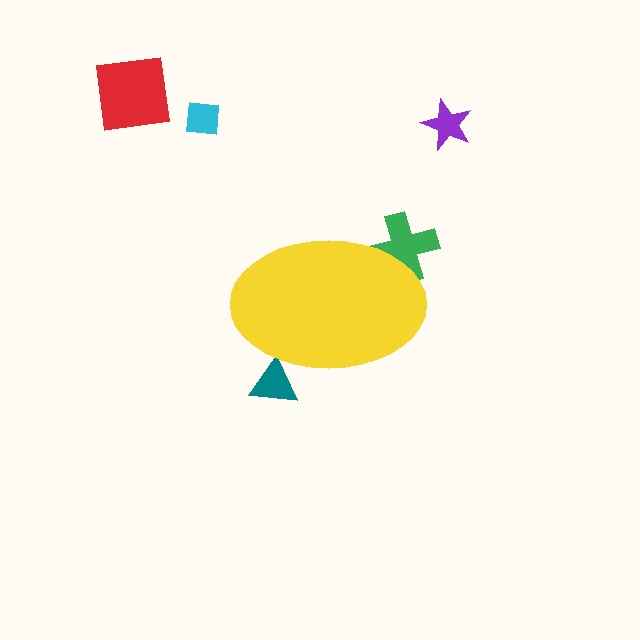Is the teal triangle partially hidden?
Yes, the teal triangle is partially hidden behind the yellow ellipse.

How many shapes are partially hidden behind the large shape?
2 shapes are partially hidden.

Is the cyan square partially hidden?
No, the cyan square is fully visible.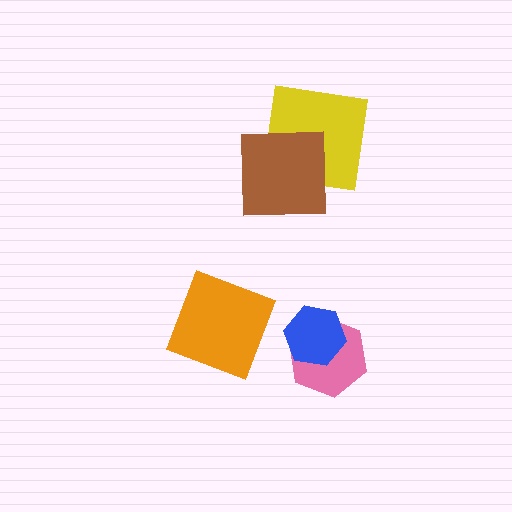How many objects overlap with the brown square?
1 object overlaps with the brown square.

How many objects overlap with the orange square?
0 objects overlap with the orange square.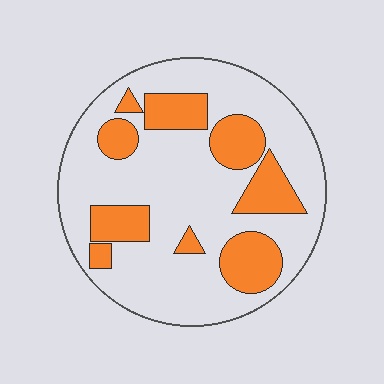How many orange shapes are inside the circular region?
9.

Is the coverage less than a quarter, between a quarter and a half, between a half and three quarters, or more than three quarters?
Between a quarter and a half.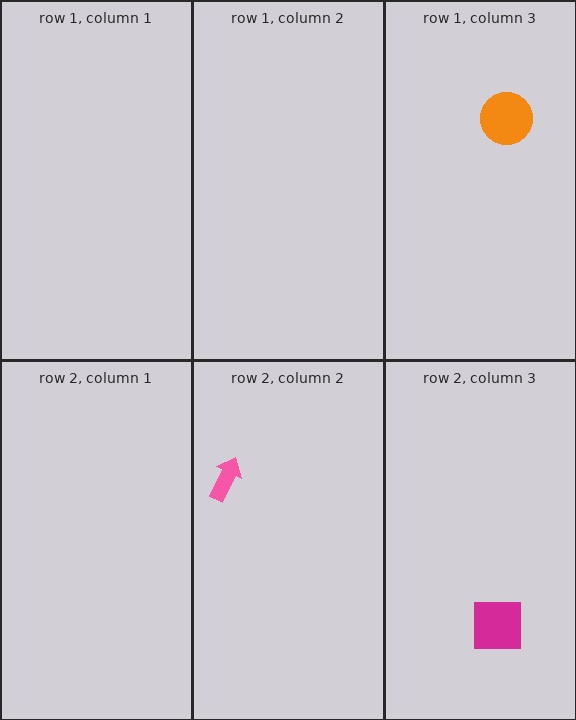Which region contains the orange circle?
The row 1, column 3 region.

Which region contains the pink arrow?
The row 2, column 2 region.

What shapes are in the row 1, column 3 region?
The orange circle.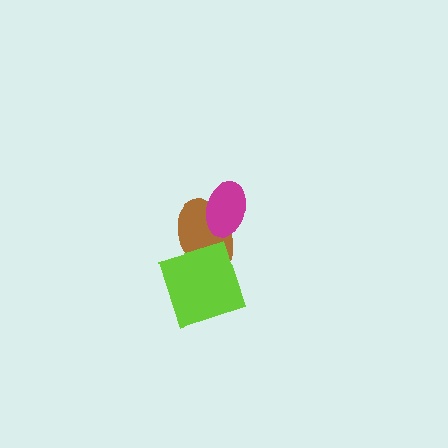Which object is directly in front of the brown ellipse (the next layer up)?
The lime diamond is directly in front of the brown ellipse.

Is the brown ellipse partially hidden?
Yes, it is partially covered by another shape.